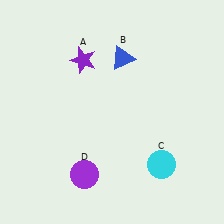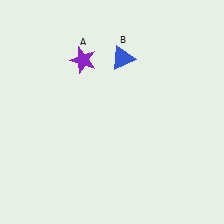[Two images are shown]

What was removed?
The purple circle (D), the cyan circle (C) were removed in Image 2.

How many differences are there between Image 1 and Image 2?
There are 2 differences between the two images.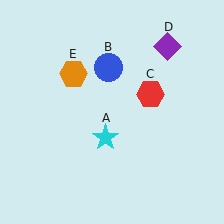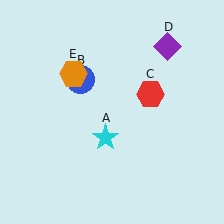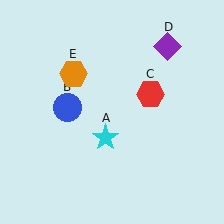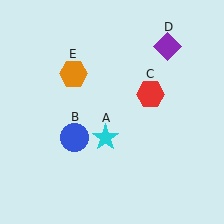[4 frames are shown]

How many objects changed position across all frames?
1 object changed position: blue circle (object B).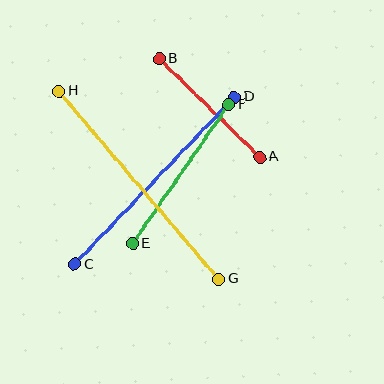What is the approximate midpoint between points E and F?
The midpoint is at approximately (181, 174) pixels.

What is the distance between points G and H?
The distance is approximately 246 pixels.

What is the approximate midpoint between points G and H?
The midpoint is at approximately (139, 185) pixels.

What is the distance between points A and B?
The distance is approximately 141 pixels.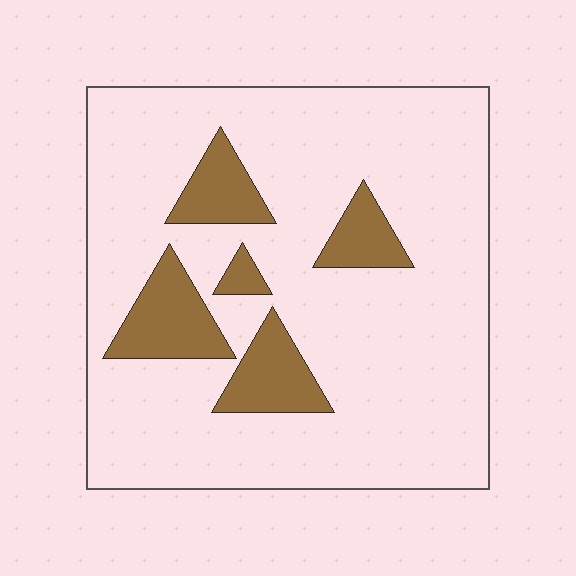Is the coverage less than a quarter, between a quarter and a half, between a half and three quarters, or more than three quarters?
Less than a quarter.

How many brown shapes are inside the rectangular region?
5.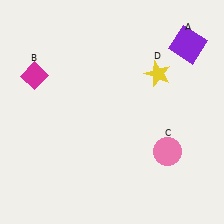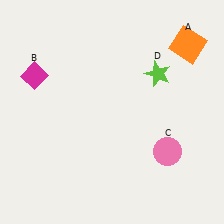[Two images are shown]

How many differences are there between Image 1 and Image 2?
There are 2 differences between the two images.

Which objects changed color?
A changed from purple to orange. D changed from yellow to lime.